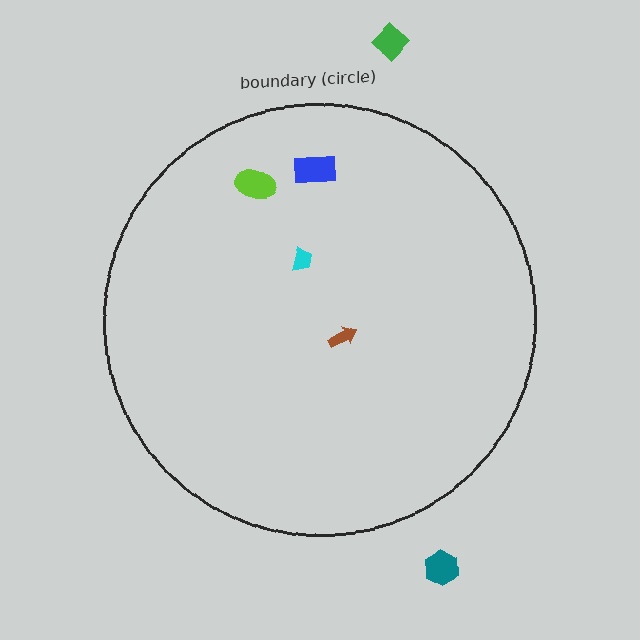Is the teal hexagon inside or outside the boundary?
Outside.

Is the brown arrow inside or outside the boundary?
Inside.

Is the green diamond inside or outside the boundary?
Outside.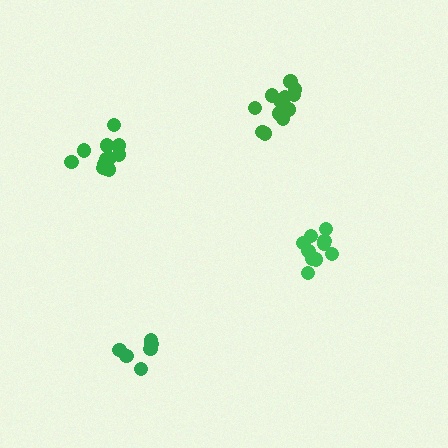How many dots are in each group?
Group 1: 6 dots, Group 2: 10 dots, Group 3: 12 dots, Group 4: 12 dots (40 total).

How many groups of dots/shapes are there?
There are 4 groups.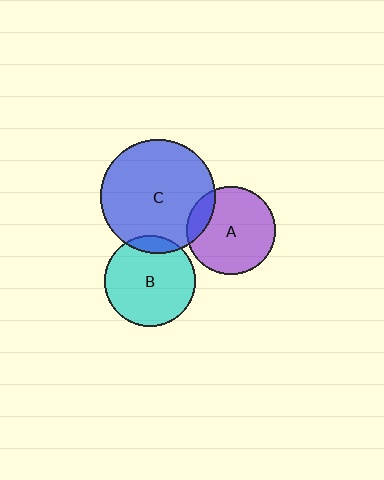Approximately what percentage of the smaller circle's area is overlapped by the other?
Approximately 10%.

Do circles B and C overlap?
Yes.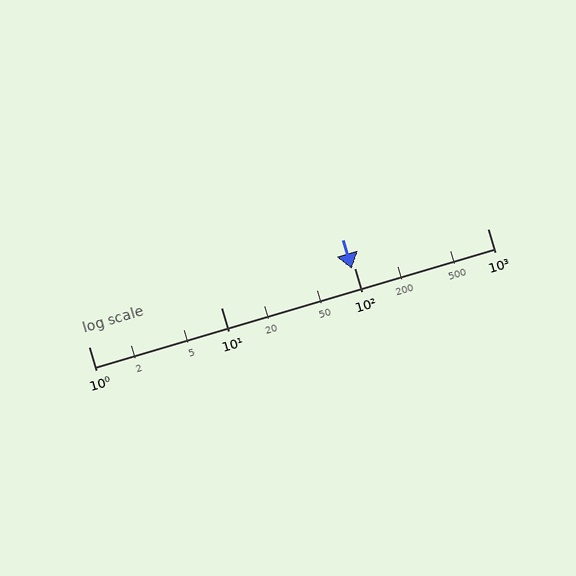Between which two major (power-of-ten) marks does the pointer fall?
The pointer is between 10 and 100.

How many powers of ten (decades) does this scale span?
The scale spans 3 decades, from 1 to 1000.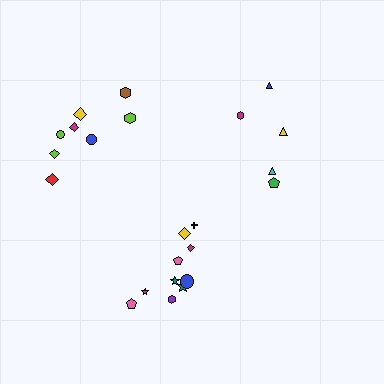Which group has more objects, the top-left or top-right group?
The top-left group.